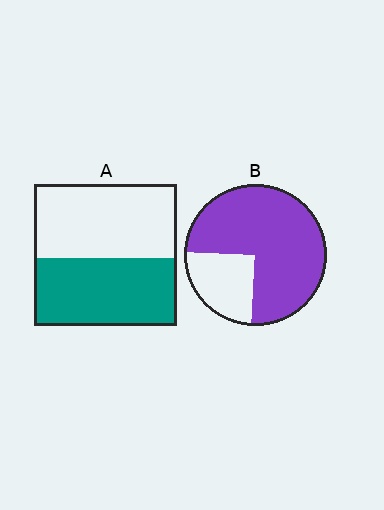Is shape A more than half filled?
Roughly half.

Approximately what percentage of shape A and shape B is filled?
A is approximately 50% and B is approximately 75%.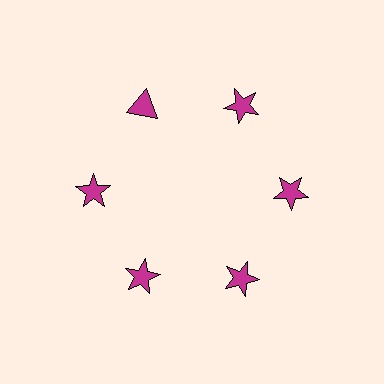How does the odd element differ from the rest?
It has a different shape: triangle instead of star.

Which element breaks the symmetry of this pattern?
The magenta triangle at roughly the 11 o'clock position breaks the symmetry. All other shapes are magenta stars.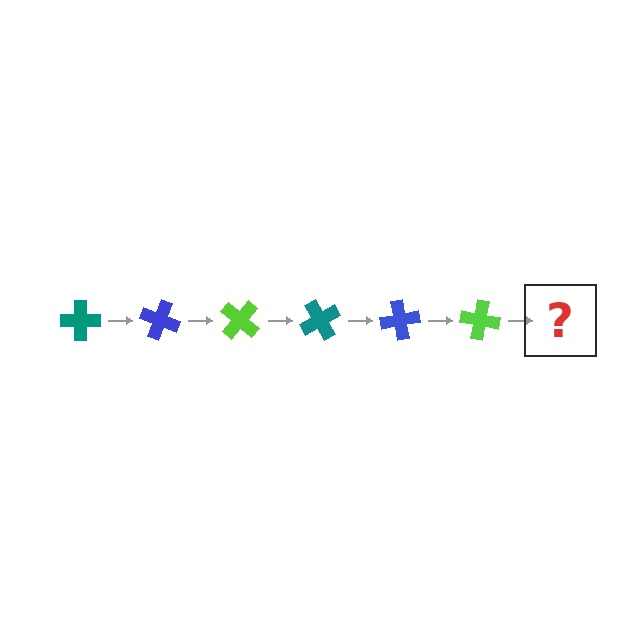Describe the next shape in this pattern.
It should be a teal cross, rotated 120 degrees from the start.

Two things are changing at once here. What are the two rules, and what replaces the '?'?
The two rules are that it rotates 20 degrees each step and the color cycles through teal, blue, and lime. The '?' should be a teal cross, rotated 120 degrees from the start.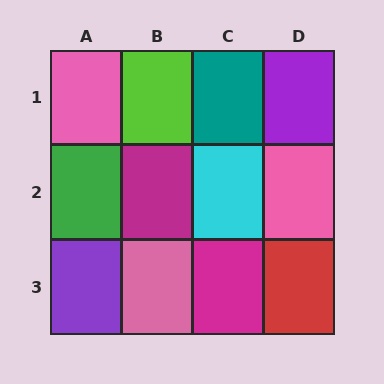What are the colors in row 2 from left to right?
Green, magenta, cyan, pink.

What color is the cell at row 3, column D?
Red.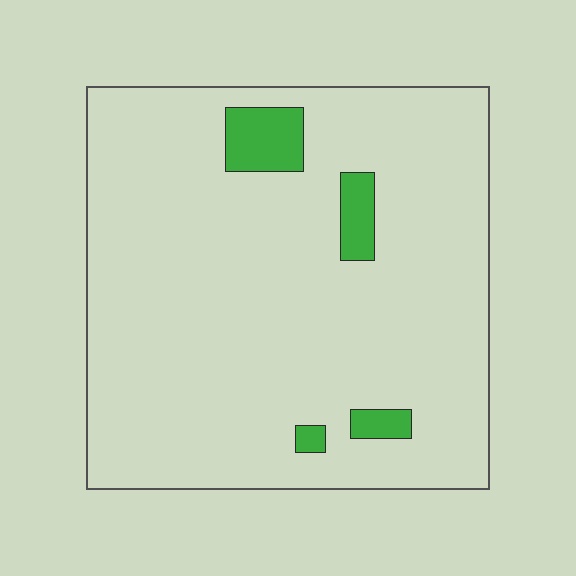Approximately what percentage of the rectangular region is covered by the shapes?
Approximately 5%.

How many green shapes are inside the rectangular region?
4.